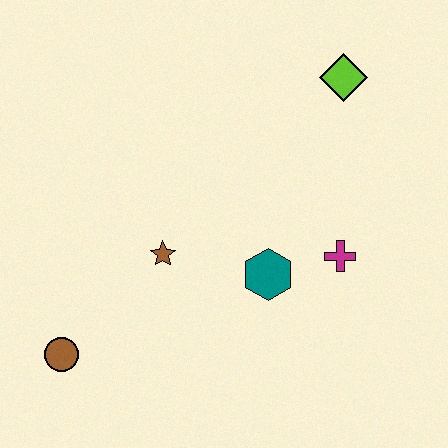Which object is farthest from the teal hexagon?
The brown circle is farthest from the teal hexagon.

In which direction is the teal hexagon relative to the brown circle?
The teal hexagon is to the right of the brown circle.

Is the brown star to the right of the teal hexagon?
No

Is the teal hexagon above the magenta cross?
No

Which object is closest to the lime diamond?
The magenta cross is closest to the lime diamond.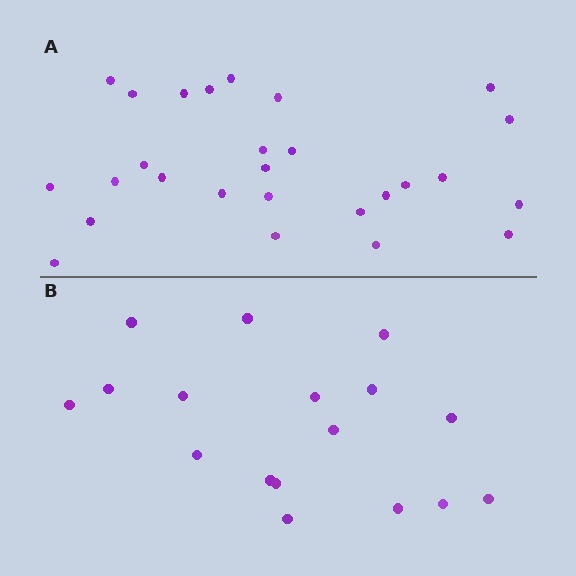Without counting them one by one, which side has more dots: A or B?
Region A (the top region) has more dots.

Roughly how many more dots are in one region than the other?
Region A has roughly 10 or so more dots than region B.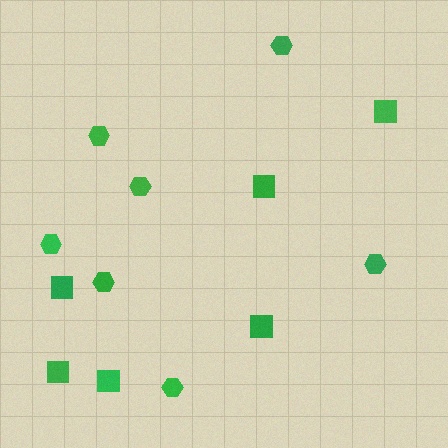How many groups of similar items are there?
There are 2 groups: one group of squares (6) and one group of hexagons (7).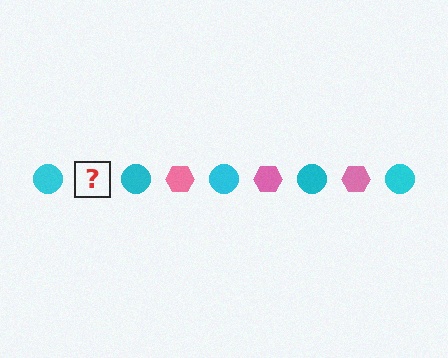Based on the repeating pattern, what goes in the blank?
The blank should be a pink hexagon.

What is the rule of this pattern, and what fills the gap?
The rule is that the pattern alternates between cyan circle and pink hexagon. The gap should be filled with a pink hexagon.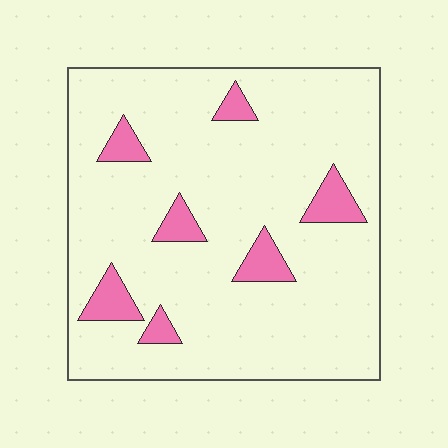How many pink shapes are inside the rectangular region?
7.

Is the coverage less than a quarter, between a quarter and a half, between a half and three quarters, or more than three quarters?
Less than a quarter.